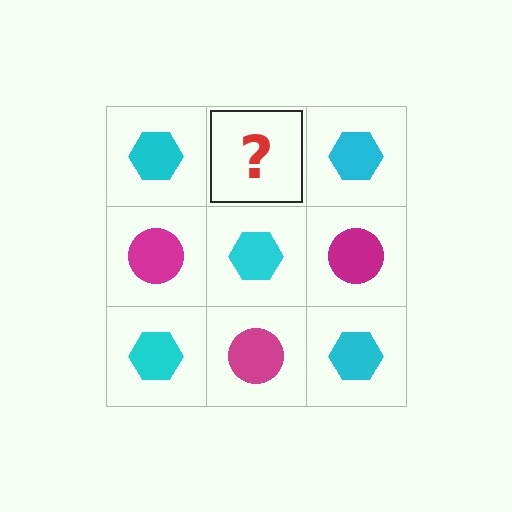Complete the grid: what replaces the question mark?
The question mark should be replaced with a magenta circle.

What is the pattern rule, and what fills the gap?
The rule is that it alternates cyan hexagon and magenta circle in a checkerboard pattern. The gap should be filled with a magenta circle.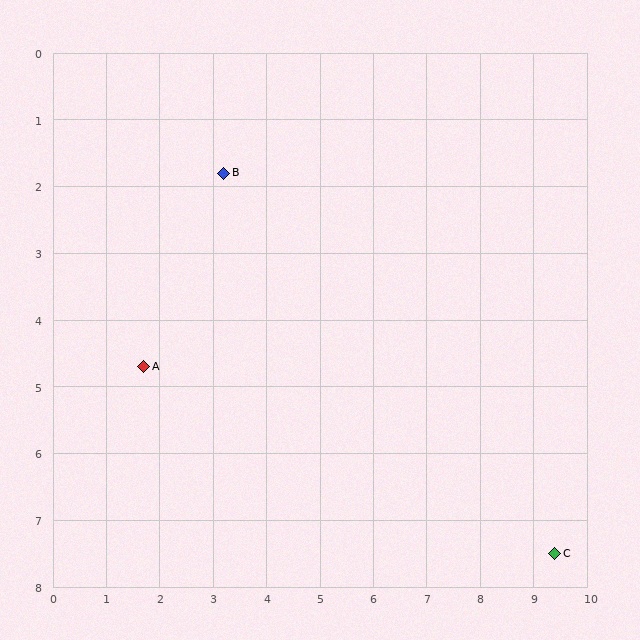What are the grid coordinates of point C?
Point C is at approximately (9.4, 7.5).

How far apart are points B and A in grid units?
Points B and A are about 3.3 grid units apart.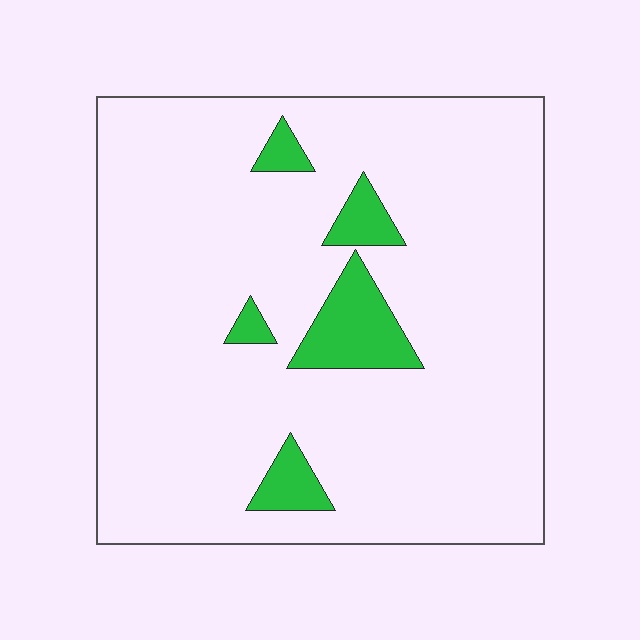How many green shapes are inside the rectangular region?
5.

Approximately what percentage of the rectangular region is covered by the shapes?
Approximately 10%.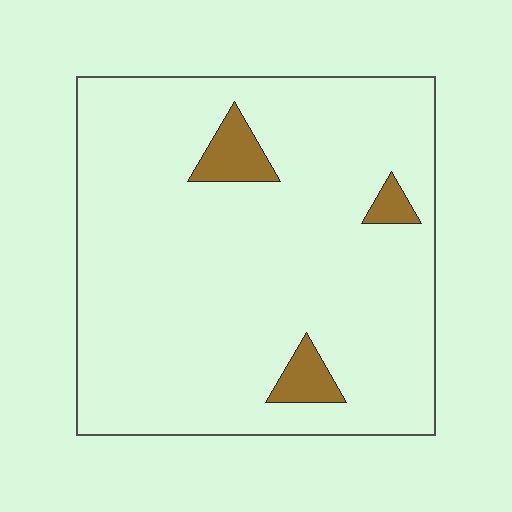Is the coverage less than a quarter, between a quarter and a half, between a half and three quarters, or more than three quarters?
Less than a quarter.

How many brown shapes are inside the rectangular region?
3.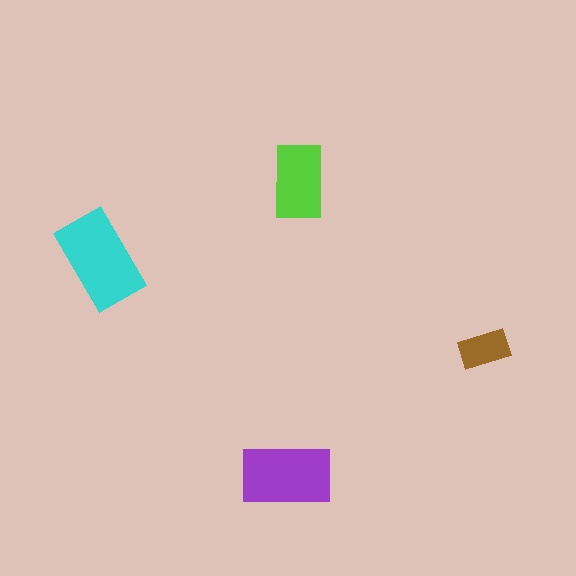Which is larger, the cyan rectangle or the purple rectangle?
The cyan one.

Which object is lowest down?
The purple rectangle is bottommost.